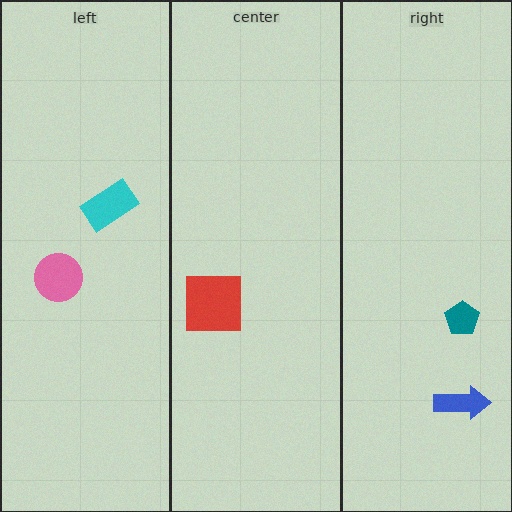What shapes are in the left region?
The cyan rectangle, the pink circle.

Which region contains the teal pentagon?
The right region.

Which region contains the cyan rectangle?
The left region.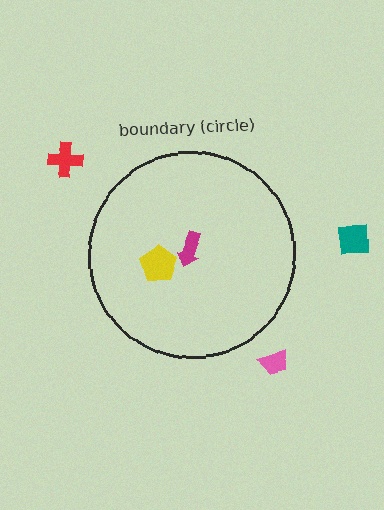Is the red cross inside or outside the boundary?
Outside.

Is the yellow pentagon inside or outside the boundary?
Inside.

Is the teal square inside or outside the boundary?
Outside.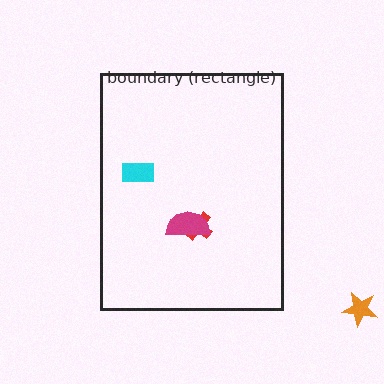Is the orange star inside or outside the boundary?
Outside.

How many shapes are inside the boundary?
3 inside, 1 outside.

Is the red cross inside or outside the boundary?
Inside.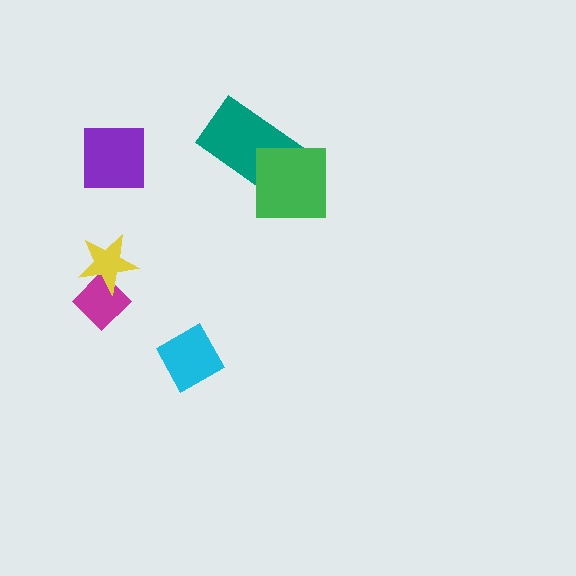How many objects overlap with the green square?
1 object overlaps with the green square.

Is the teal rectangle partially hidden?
Yes, it is partially covered by another shape.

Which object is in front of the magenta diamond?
The yellow star is in front of the magenta diamond.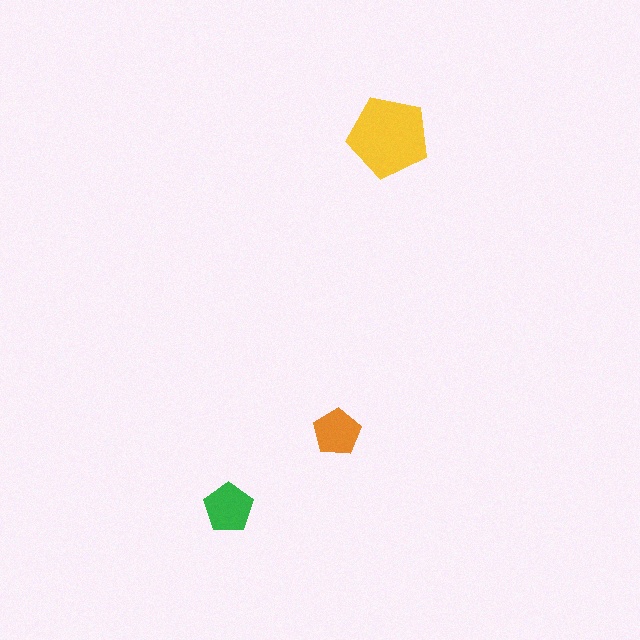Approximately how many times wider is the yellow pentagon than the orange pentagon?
About 1.5 times wider.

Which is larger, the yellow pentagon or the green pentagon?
The yellow one.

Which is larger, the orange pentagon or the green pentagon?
The green one.